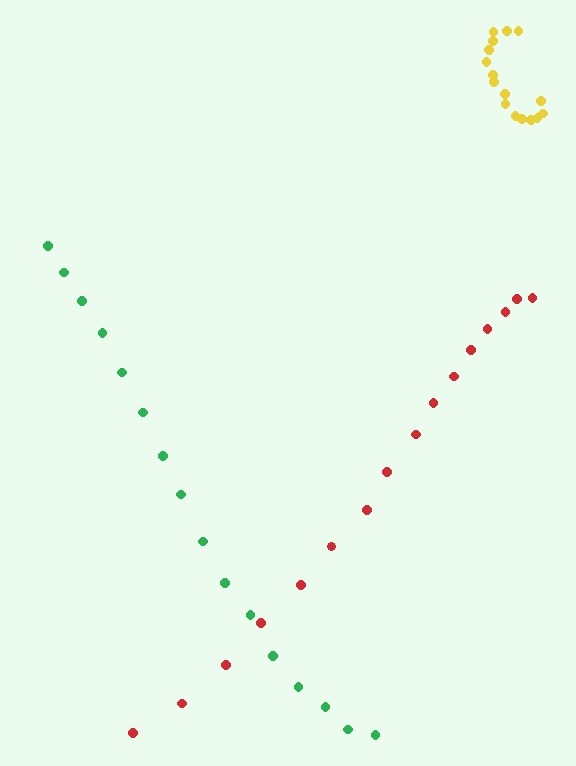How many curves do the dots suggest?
There are 3 distinct paths.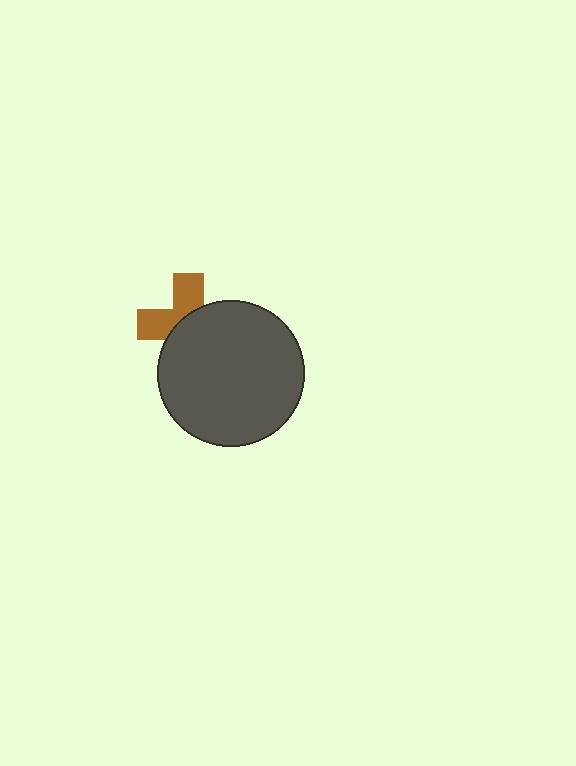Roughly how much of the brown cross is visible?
A small part of it is visible (roughly 43%).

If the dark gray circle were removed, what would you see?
You would see the complete brown cross.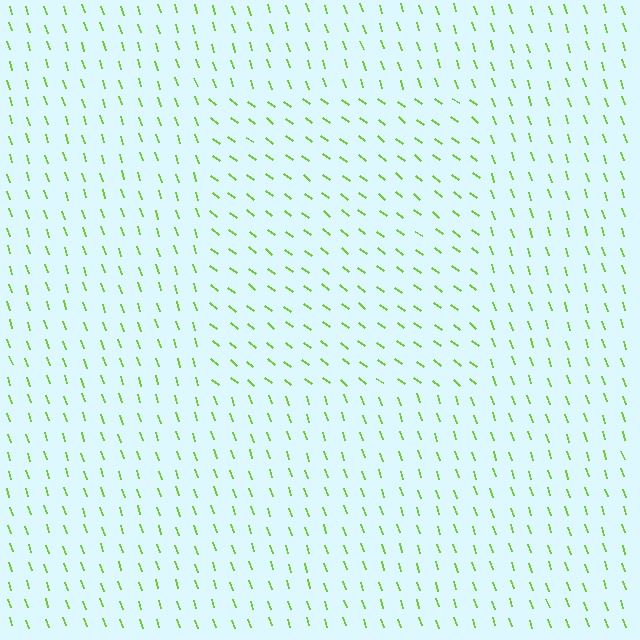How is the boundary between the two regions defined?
The boundary is defined purely by a change in line orientation (approximately 34 degrees difference). All lines are the same color and thickness.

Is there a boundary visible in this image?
Yes, there is a texture boundary formed by a change in line orientation.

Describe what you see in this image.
The image is filled with small lime line segments. A rectangle region in the image has lines oriented differently from the surrounding lines, creating a visible texture boundary.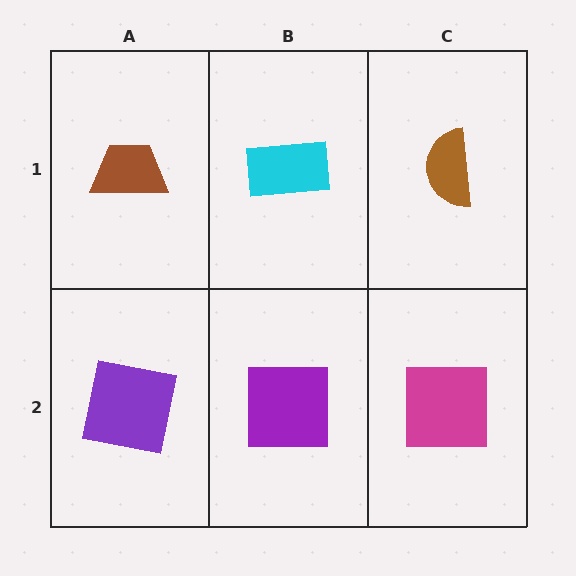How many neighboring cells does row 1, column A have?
2.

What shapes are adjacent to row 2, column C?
A brown semicircle (row 1, column C), a purple square (row 2, column B).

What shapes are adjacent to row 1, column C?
A magenta square (row 2, column C), a cyan rectangle (row 1, column B).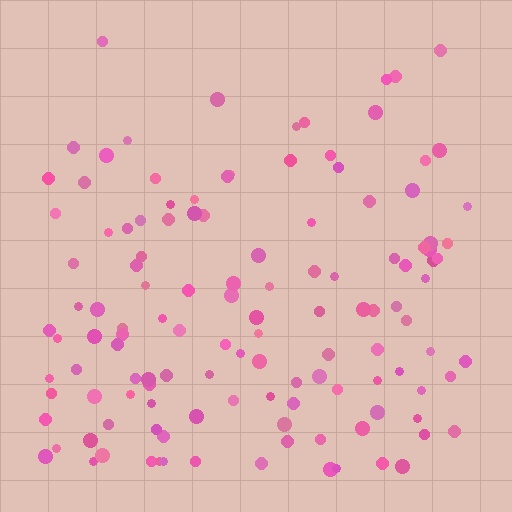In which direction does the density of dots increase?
From top to bottom, with the bottom side densest.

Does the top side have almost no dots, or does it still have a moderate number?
Still a moderate number, just noticeably fewer than the bottom.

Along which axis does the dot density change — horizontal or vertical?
Vertical.